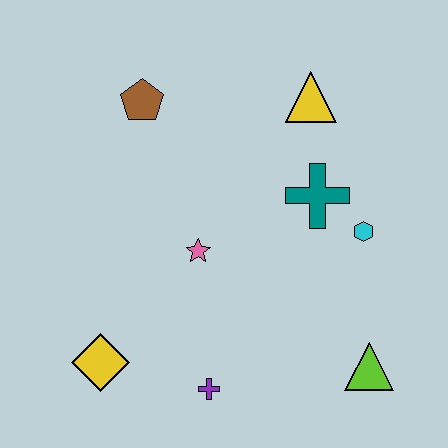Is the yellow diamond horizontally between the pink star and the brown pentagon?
No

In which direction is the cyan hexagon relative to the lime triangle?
The cyan hexagon is above the lime triangle.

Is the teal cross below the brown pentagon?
Yes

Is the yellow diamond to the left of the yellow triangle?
Yes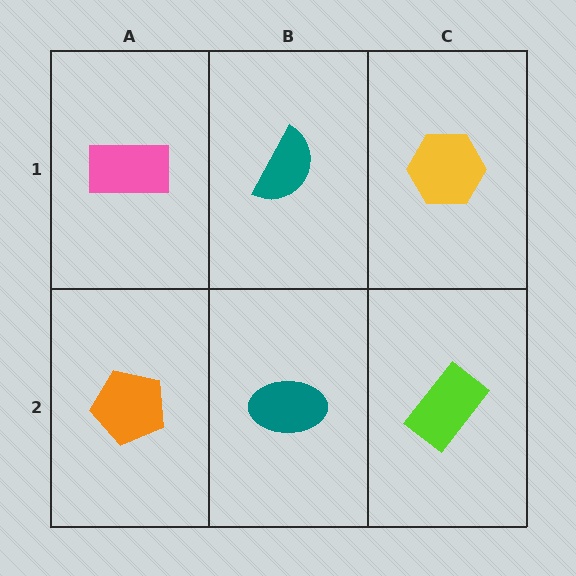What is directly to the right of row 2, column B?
A lime rectangle.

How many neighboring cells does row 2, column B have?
3.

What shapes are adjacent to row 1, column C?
A lime rectangle (row 2, column C), a teal semicircle (row 1, column B).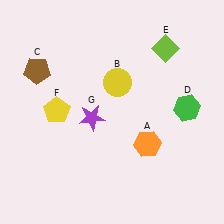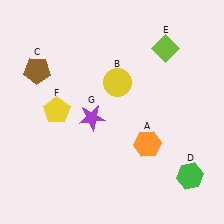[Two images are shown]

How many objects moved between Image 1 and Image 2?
1 object moved between the two images.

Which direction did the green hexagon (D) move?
The green hexagon (D) moved down.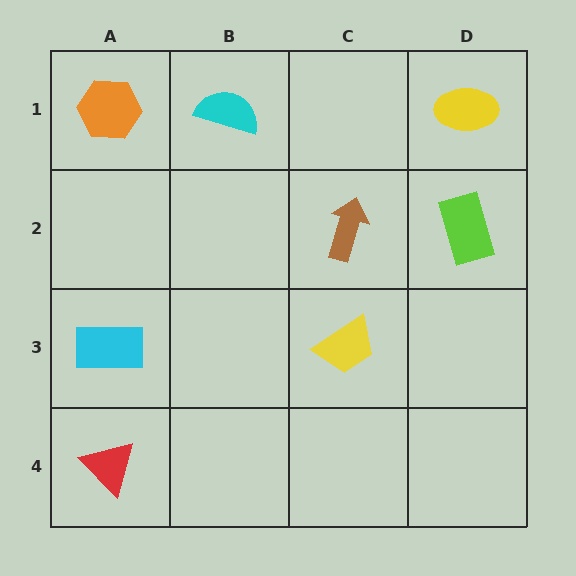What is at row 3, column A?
A cyan rectangle.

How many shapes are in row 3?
2 shapes.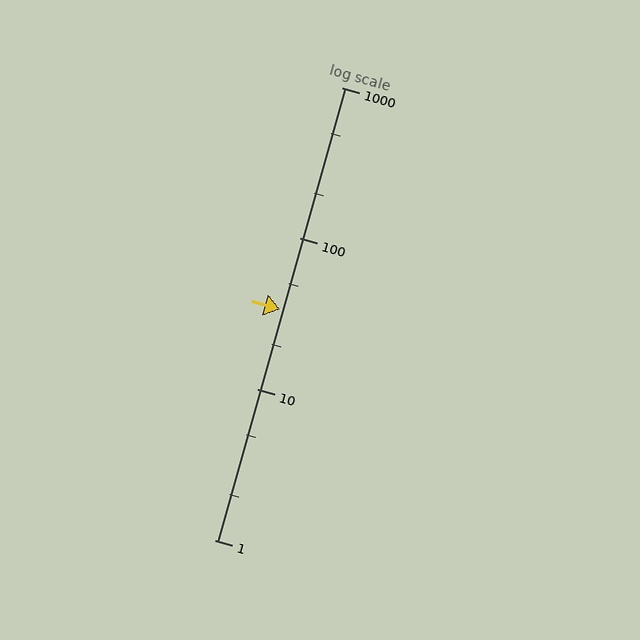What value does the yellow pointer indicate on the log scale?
The pointer indicates approximately 34.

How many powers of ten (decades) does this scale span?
The scale spans 3 decades, from 1 to 1000.